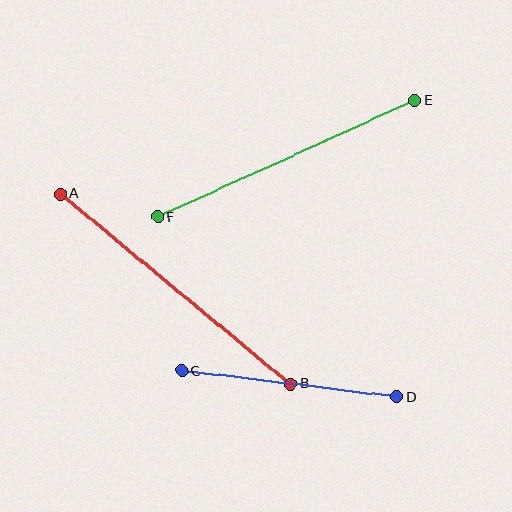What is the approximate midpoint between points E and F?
The midpoint is at approximately (286, 159) pixels.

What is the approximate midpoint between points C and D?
The midpoint is at approximately (289, 384) pixels.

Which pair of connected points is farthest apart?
Points A and B are farthest apart.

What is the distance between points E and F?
The distance is approximately 282 pixels.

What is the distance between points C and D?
The distance is approximately 217 pixels.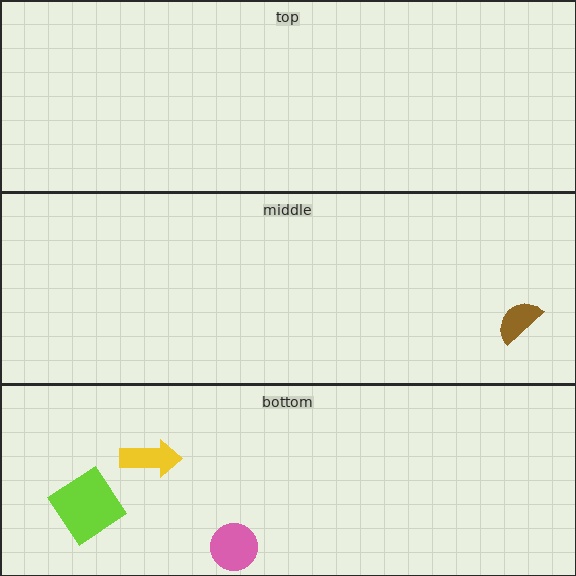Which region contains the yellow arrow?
The bottom region.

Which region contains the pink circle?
The bottom region.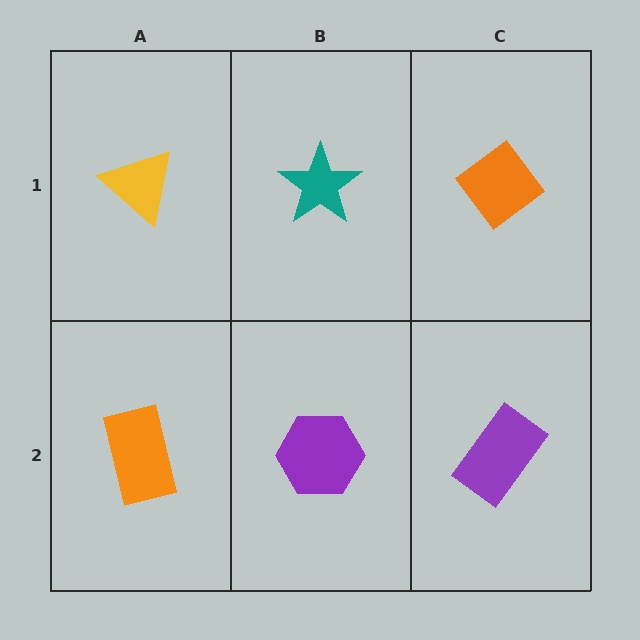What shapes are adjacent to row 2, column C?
An orange diamond (row 1, column C), a purple hexagon (row 2, column B).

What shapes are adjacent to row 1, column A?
An orange rectangle (row 2, column A), a teal star (row 1, column B).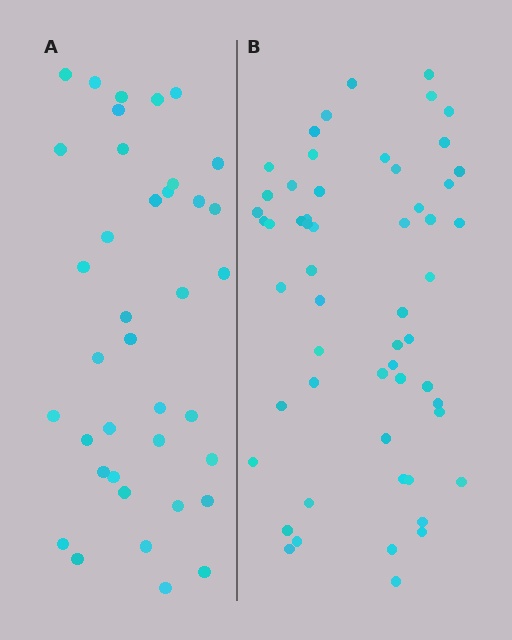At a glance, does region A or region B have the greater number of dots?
Region B (the right region) has more dots.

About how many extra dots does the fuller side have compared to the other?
Region B has approximately 20 more dots than region A.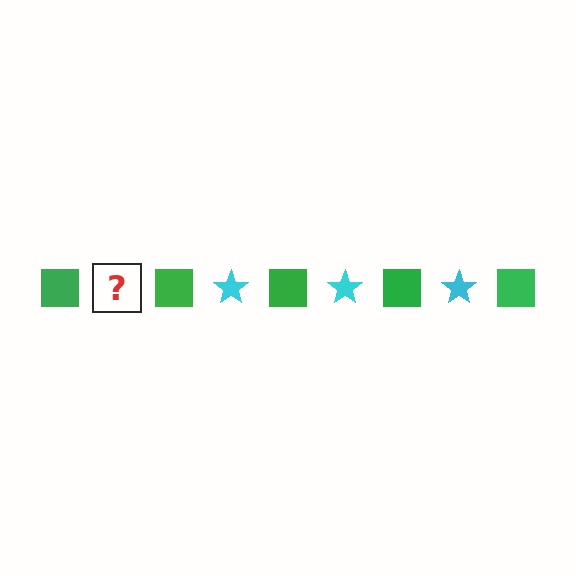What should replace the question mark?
The question mark should be replaced with a cyan star.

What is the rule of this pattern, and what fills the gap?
The rule is that the pattern alternates between green square and cyan star. The gap should be filled with a cyan star.